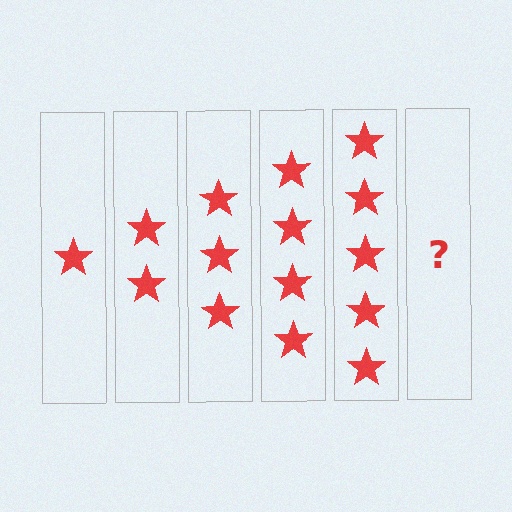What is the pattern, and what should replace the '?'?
The pattern is that each step adds one more star. The '?' should be 6 stars.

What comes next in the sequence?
The next element should be 6 stars.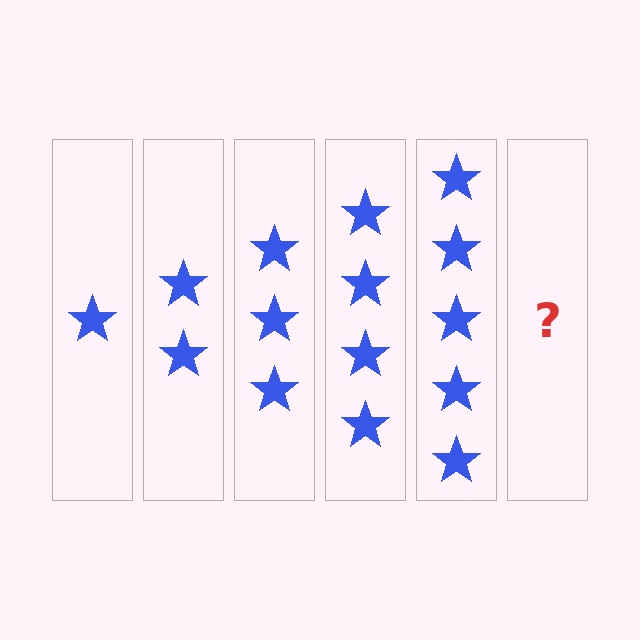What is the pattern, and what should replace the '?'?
The pattern is that each step adds one more star. The '?' should be 6 stars.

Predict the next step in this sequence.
The next step is 6 stars.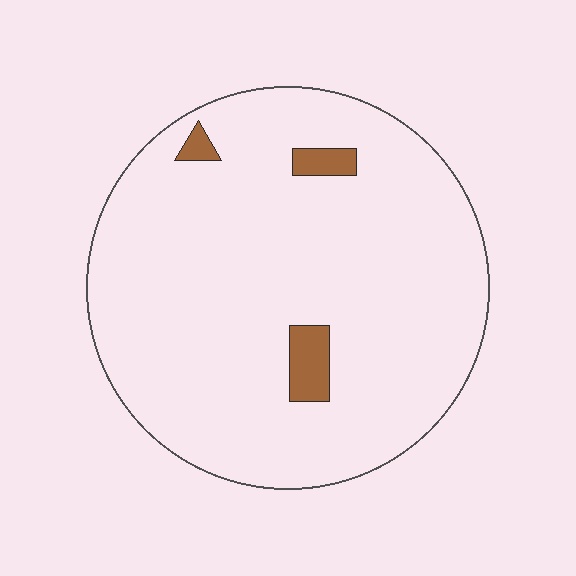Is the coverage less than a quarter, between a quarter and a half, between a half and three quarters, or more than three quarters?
Less than a quarter.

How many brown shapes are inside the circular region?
3.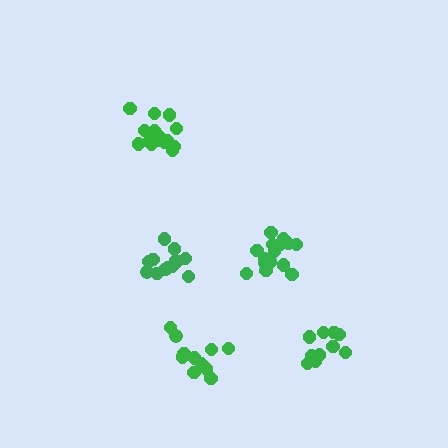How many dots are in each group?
Group 1: 11 dots, Group 2: 15 dots, Group 3: 11 dots, Group 4: 15 dots, Group 5: 13 dots (65 total).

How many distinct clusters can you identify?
There are 5 distinct clusters.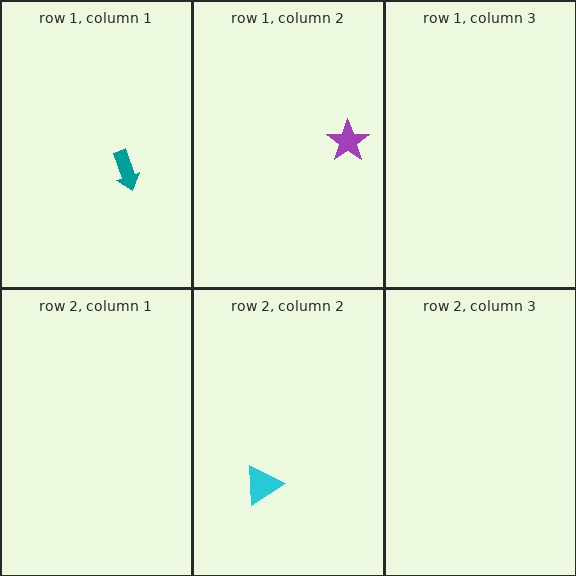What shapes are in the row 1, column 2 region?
The purple star.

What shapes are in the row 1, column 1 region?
The teal arrow.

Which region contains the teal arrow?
The row 1, column 1 region.